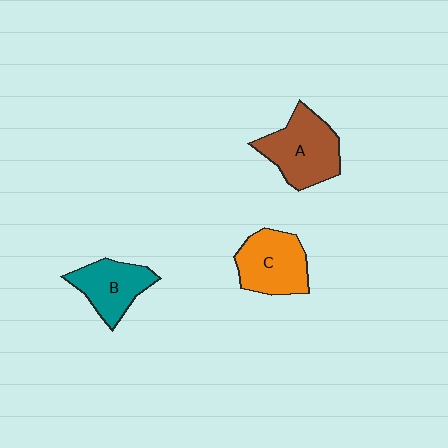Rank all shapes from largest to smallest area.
From largest to smallest: A (brown), C (orange), B (teal).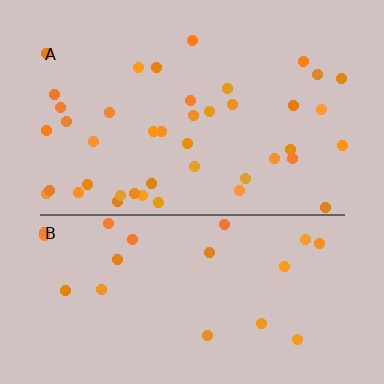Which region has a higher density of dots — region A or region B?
A (the top).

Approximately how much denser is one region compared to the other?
Approximately 2.0× — region A over region B.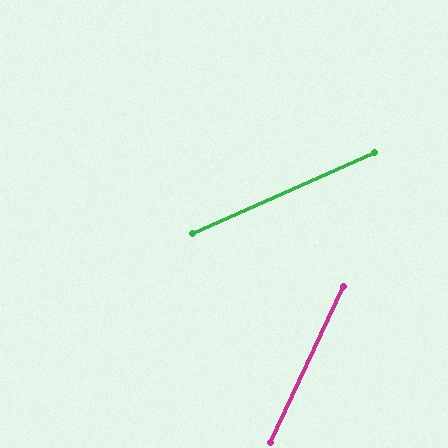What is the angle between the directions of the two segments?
Approximately 41 degrees.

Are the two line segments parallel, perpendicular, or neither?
Neither parallel nor perpendicular — they differ by about 41°.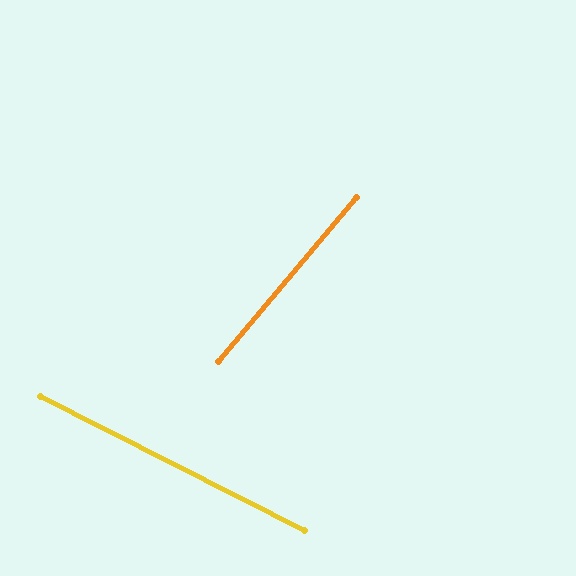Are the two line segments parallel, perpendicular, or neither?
Neither parallel nor perpendicular — they differ by about 77°.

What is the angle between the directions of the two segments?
Approximately 77 degrees.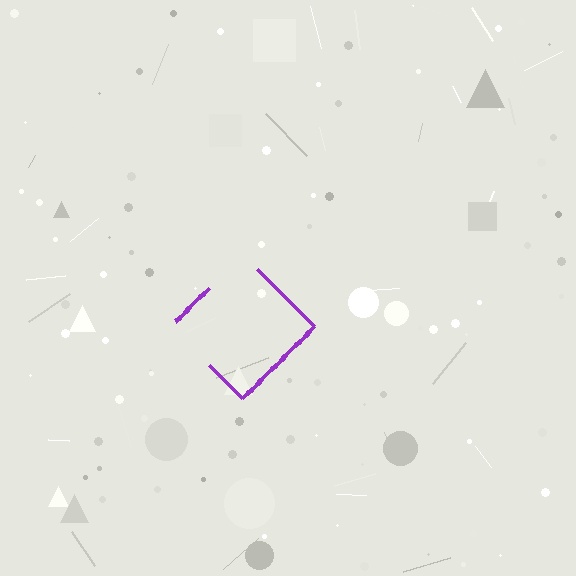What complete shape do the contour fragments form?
The contour fragments form a diamond.